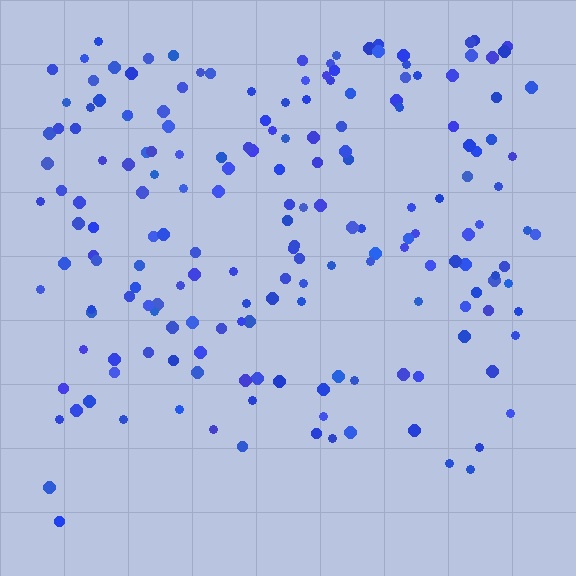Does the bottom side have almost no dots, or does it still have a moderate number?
Still a moderate number, just noticeably fewer than the top.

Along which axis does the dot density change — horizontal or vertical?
Vertical.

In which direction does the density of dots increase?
From bottom to top, with the top side densest.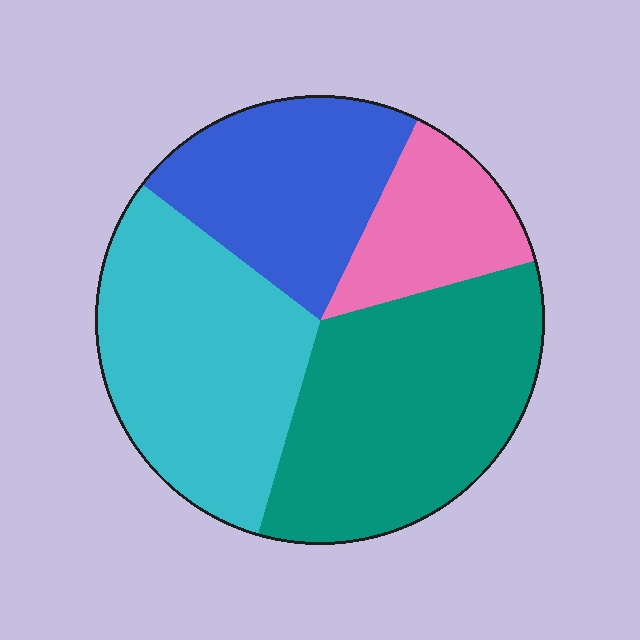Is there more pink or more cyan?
Cyan.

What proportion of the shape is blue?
Blue covers 22% of the shape.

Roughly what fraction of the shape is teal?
Teal takes up about one third (1/3) of the shape.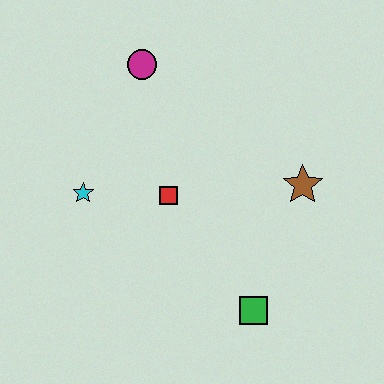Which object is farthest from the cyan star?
The brown star is farthest from the cyan star.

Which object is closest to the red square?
The cyan star is closest to the red square.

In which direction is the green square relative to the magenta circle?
The green square is below the magenta circle.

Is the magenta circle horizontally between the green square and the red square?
No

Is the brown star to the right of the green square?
Yes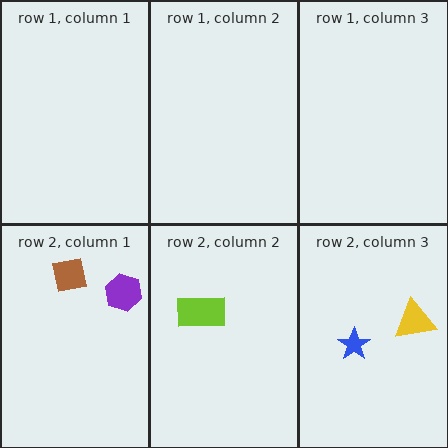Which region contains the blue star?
The row 2, column 3 region.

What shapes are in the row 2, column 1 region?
The brown square, the purple hexagon.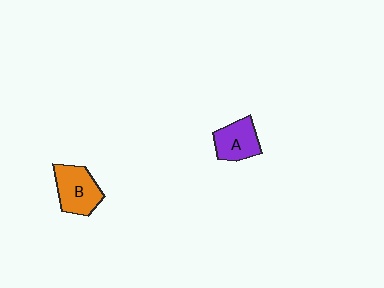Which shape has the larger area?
Shape B (orange).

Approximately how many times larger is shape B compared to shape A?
Approximately 1.2 times.